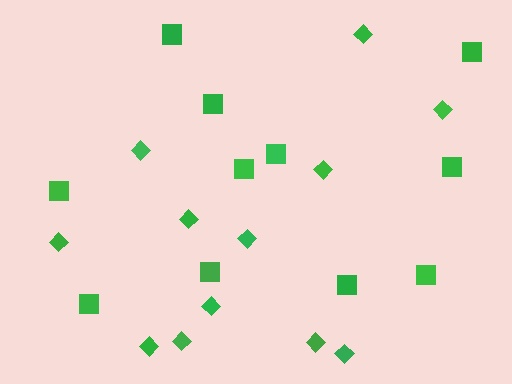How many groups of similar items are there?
There are 2 groups: one group of diamonds (12) and one group of squares (11).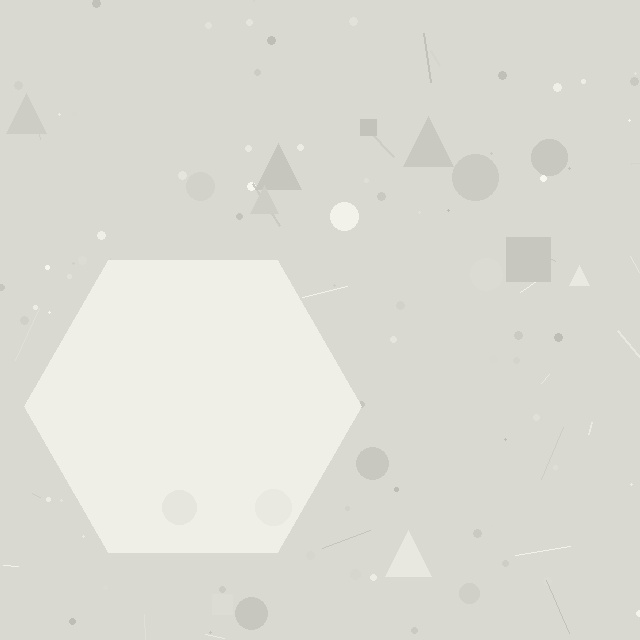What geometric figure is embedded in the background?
A hexagon is embedded in the background.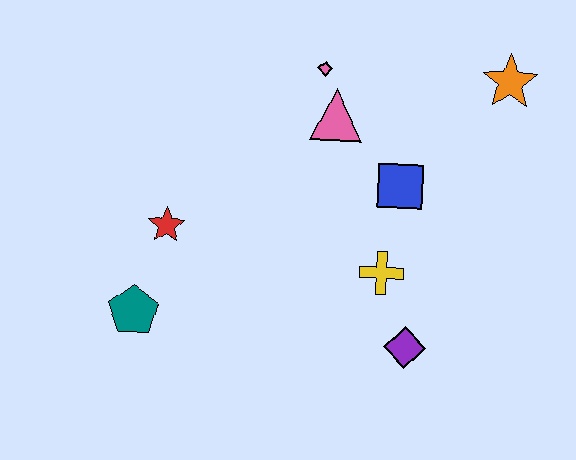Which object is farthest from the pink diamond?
The teal pentagon is farthest from the pink diamond.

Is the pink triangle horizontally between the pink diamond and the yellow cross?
Yes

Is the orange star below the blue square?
No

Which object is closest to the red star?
The teal pentagon is closest to the red star.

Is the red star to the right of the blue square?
No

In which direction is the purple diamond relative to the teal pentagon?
The purple diamond is to the right of the teal pentagon.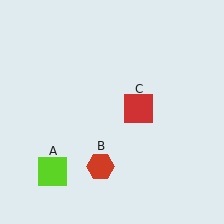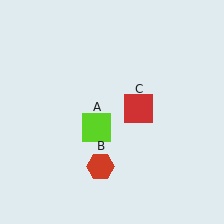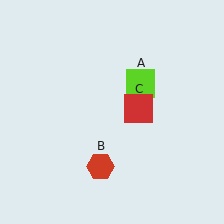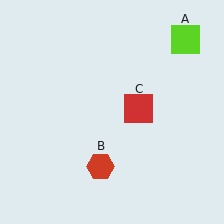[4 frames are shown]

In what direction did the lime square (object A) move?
The lime square (object A) moved up and to the right.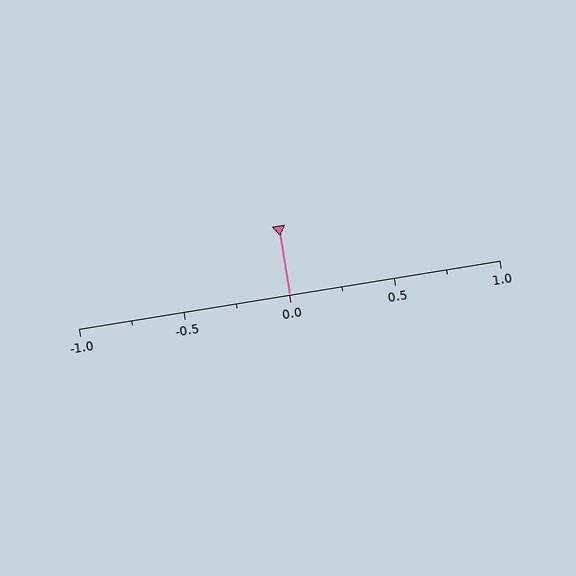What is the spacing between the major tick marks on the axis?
The major ticks are spaced 0.5 apart.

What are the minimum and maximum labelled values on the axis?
The axis runs from -1.0 to 1.0.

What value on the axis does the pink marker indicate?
The marker indicates approximately 0.